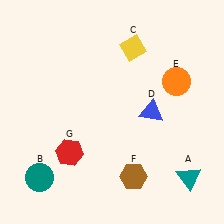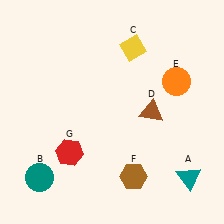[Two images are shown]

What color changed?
The triangle (D) changed from blue in Image 1 to brown in Image 2.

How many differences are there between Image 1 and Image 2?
There is 1 difference between the two images.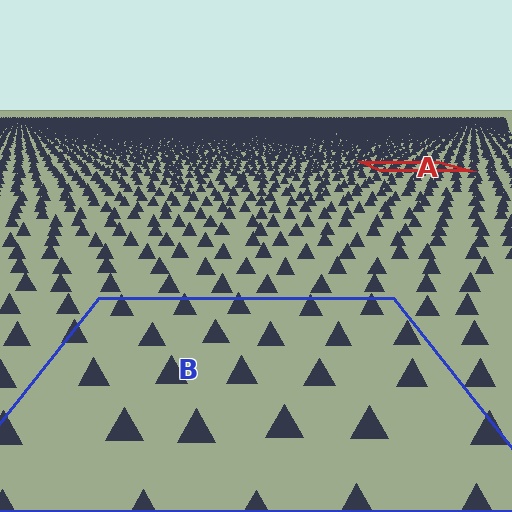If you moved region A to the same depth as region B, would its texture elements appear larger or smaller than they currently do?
They would appear larger. At a closer depth, the same texture elements are projected at a bigger on-screen size.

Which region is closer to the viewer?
Region B is closer. The texture elements there are larger and more spread out.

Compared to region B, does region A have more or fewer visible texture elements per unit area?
Region A has more texture elements per unit area — they are packed more densely because it is farther away.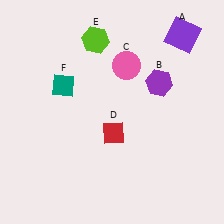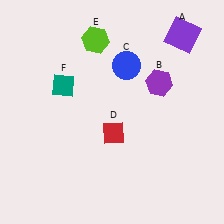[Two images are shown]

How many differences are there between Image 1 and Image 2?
There is 1 difference between the two images.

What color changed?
The circle (C) changed from pink in Image 1 to blue in Image 2.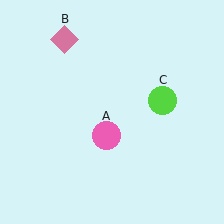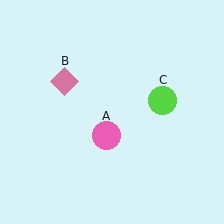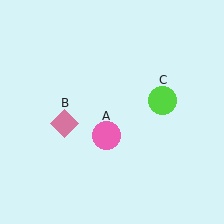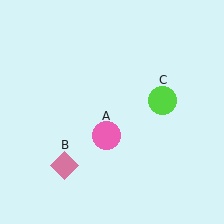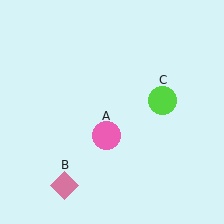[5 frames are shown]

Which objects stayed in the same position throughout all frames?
Pink circle (object A) and lime circle (object C) remained stationary.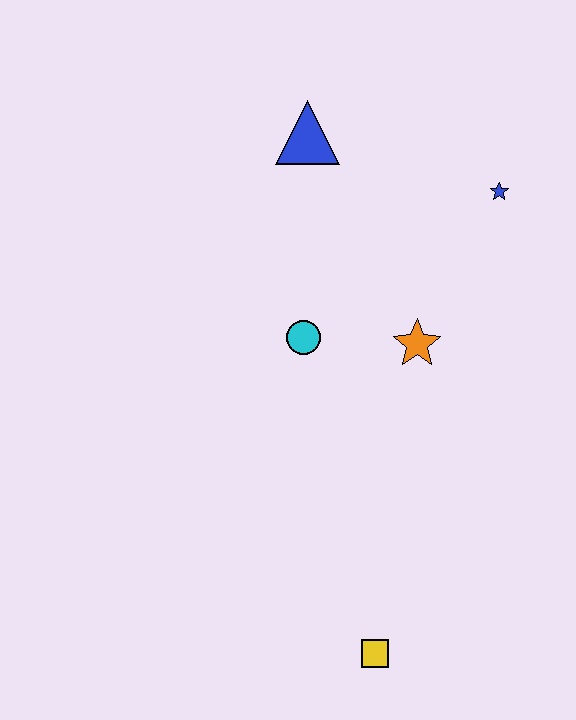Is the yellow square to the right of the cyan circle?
Yes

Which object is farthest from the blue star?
The yellow square is farthest from the blue star.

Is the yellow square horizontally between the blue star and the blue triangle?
Yes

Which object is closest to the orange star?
The cyan circle is closest to the orange star.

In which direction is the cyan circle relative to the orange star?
The cyan circle is to the left of the orange star.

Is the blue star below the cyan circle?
No